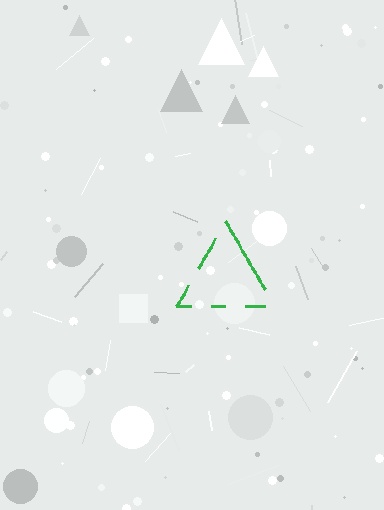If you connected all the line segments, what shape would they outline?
They would outline a triangle.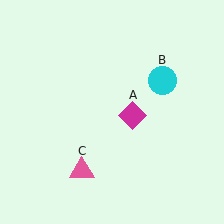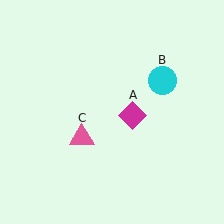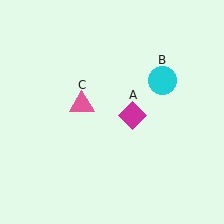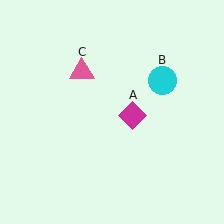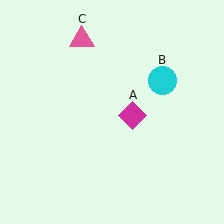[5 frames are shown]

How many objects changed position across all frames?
1 object changed position: pink triangle (object C).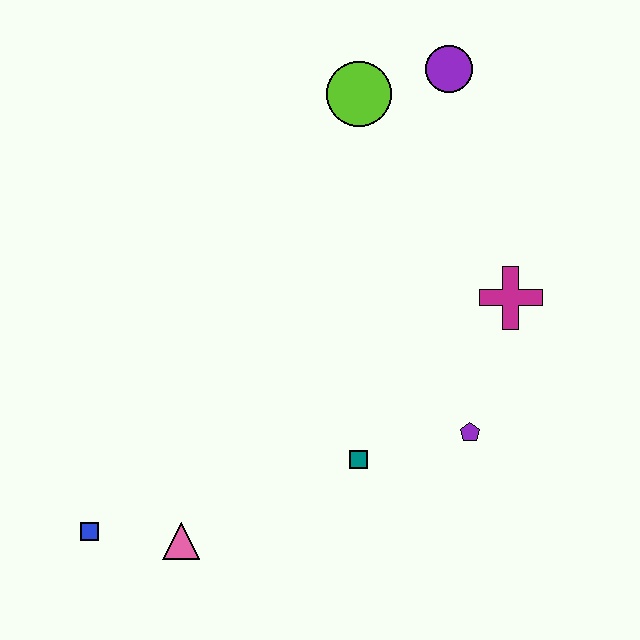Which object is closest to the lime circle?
The purple circle is closest to the lime circle.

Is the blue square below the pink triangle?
No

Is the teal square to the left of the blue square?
No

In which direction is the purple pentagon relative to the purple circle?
The purple pentagon is below the purple circle.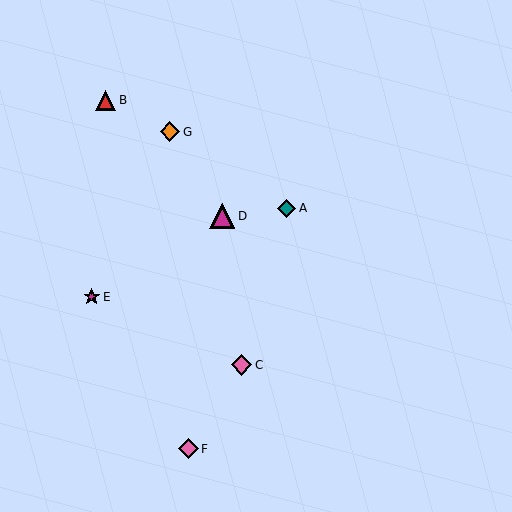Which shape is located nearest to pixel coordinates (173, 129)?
The orange diamond (labeled G) at (170, 132) is nearest to that location.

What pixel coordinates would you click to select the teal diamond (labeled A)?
Click at (287, 208) to select the teal diamond A.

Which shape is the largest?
The magenta triangle (labeled D) is the largest.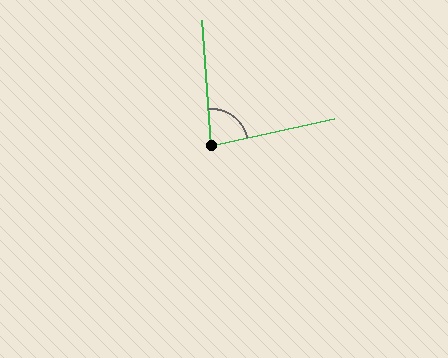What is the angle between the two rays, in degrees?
Approximately 81 degrees.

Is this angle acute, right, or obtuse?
It is acute.